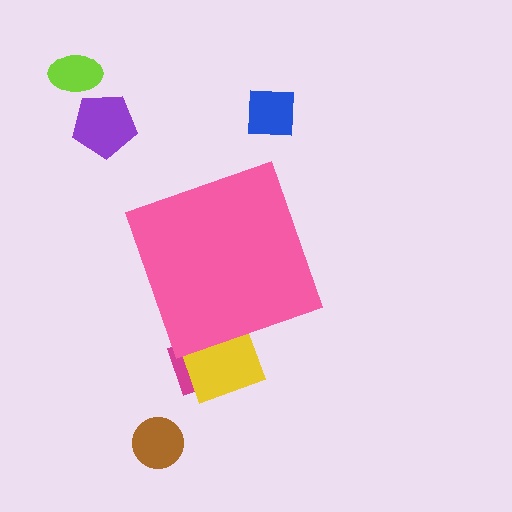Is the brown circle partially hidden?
No, the brown circle is fully visible.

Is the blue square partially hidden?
No, the blue square is fully visible.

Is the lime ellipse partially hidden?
No, the lime ellipse is fully visible.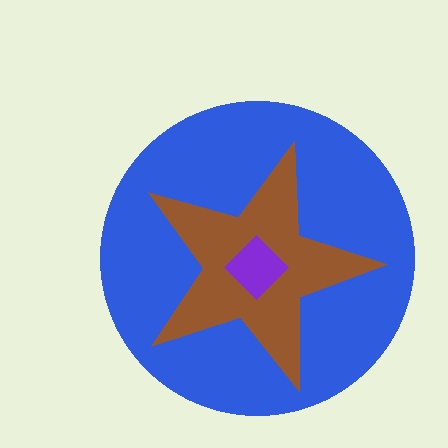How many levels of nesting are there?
3.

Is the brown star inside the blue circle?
Yes.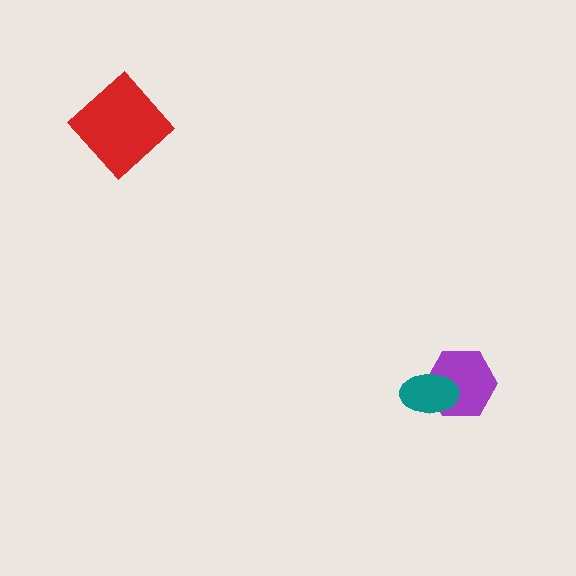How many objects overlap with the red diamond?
0 objects overlap with the red diamond.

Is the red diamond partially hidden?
No, no other shape covers it.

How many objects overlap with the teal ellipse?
1 object overlaps with the teal ellipse.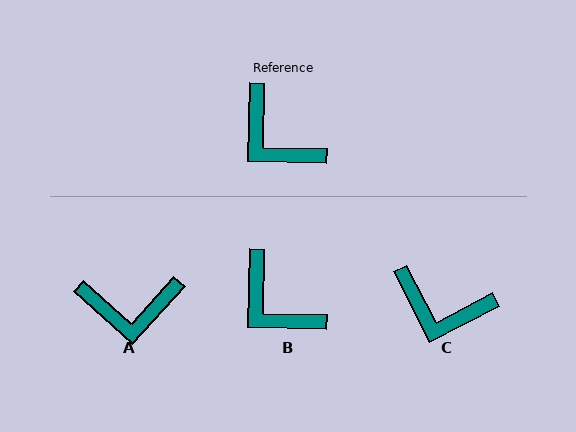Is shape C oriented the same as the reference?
No, it is off by about 28 degrees.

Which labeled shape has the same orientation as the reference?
B.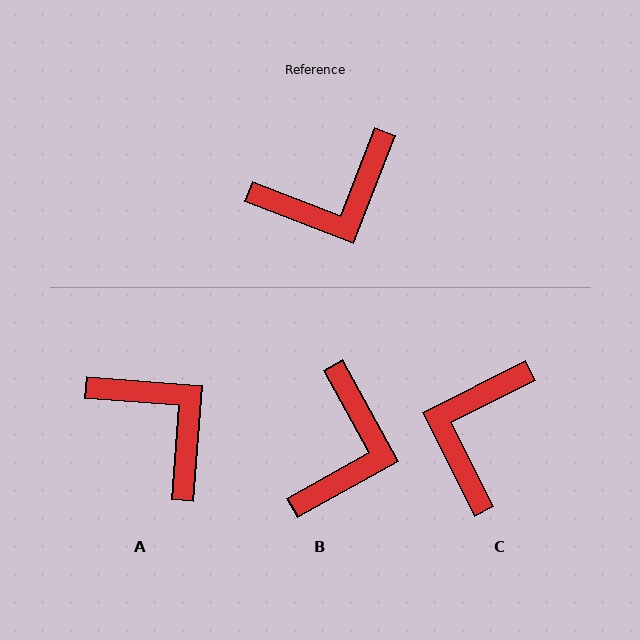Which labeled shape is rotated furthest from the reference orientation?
C, about 132 degrees away.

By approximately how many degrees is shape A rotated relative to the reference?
Approximately 107 degrees counter-clockwise.